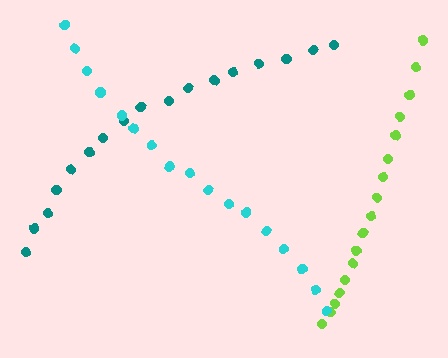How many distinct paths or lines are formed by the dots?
There are 3 distinct paths.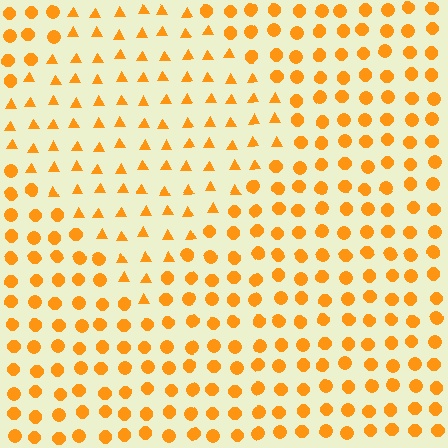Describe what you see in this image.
The image is filled with small orange elements arranged in a uniform grid. A diamond-shaped region contains triangles, while the surrounding area contains circles. The boundary is defined purely by the change in element shape.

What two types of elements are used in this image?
The image uses triangles inside the diamond region and circles outside it.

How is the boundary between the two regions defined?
The boundary is defined by a change in element shape: triangles inside vs. circles outside. All elements share the same color and spacing.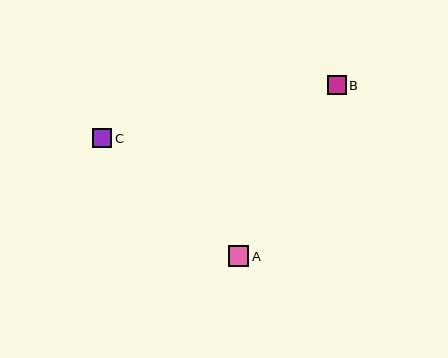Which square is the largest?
Square A is the largest with a size of approximately 21 pixels.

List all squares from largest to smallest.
From largest to smallest: A, B, C.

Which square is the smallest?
Square C is the smallest with a size of approximately 19 pixels.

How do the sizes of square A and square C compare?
Square A and square C are approximately the same size.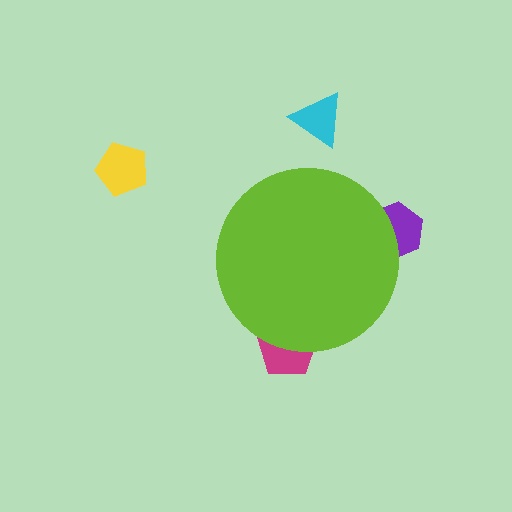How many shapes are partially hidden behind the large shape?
2 shapes are partially hidden.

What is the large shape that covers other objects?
A lime circle.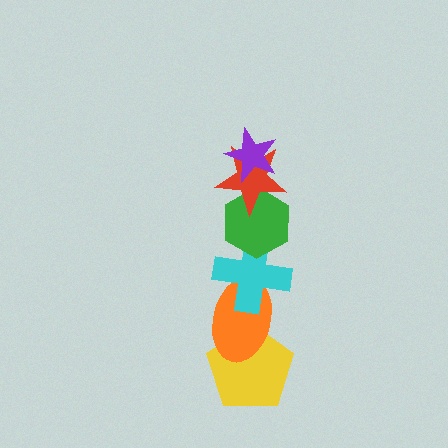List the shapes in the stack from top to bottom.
From top to bottom: the purple star, the red star, the green hexagon, the cyan cross, the orange ellipse, the yellow pentagon.